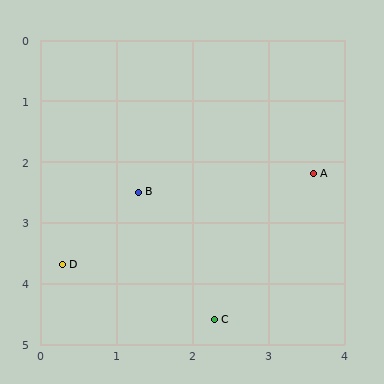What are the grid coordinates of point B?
Point B is at approximately (1.3, 2.5).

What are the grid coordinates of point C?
Point C is at approximately (2.3, 4.6).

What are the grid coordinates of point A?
Point A is at approximately (3.6, 2.2).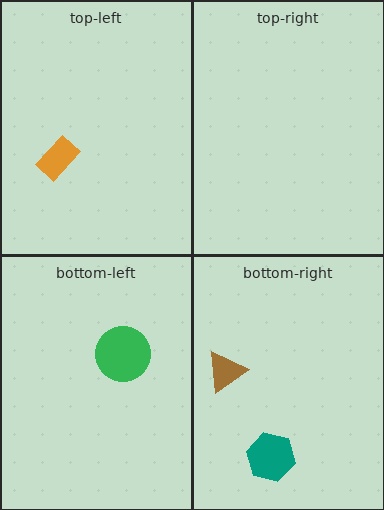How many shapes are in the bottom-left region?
1.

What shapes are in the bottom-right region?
The teal hexagon, the brown triangle.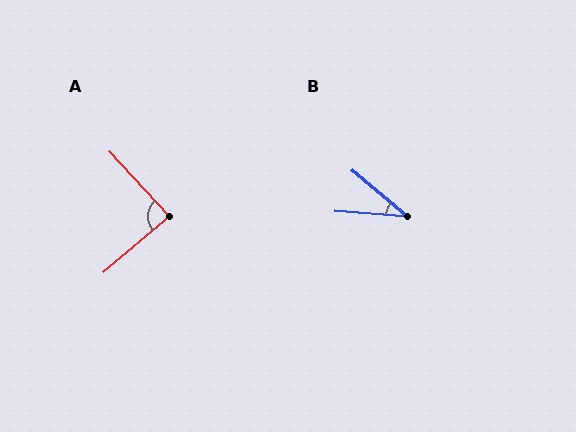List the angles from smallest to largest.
B (35°), A (88°).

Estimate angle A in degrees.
Approximately 88 degrees.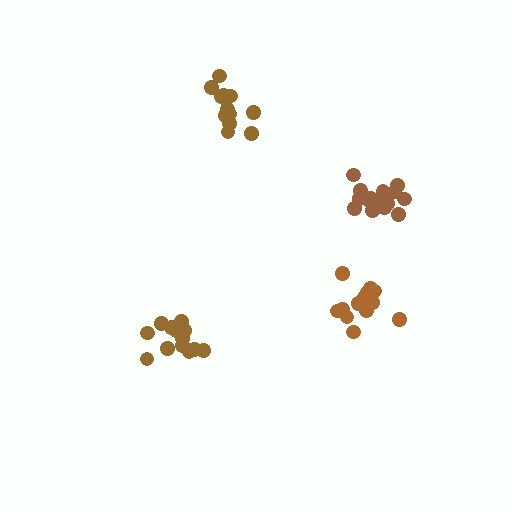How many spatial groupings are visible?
There are 4 spatial groupings.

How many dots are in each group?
Group 1: 16 dots, Group 2: 16 dots, Group 3: 15 dots, Group 4: 14 dots (61 total).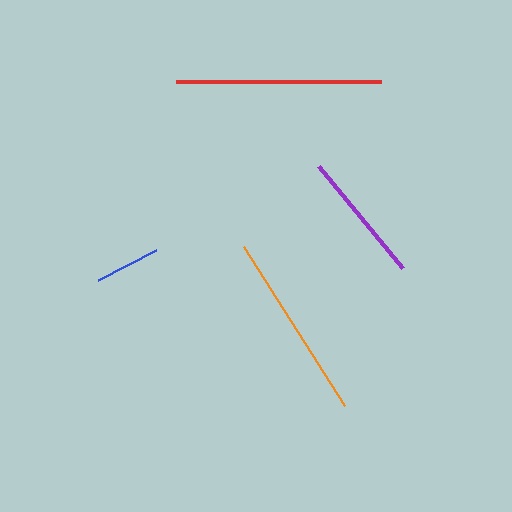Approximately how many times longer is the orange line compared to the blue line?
The orange line is approximately 2.9 times the length of the blue line.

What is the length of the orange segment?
The orange segment is approximately 188 pixels long.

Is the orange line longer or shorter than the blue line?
The orange line is longer than the blue line.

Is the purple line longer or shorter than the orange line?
The orange line is longer than the purple line.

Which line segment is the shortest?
The blue line is the shortest at approximately 65 pixels.